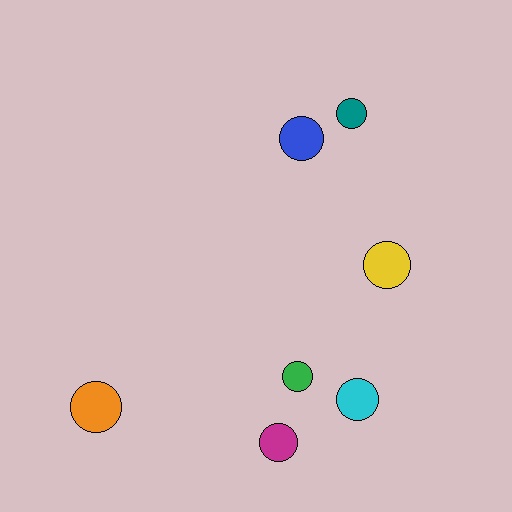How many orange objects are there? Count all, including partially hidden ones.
There is 1 orange object.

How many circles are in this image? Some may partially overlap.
There are 7 circles.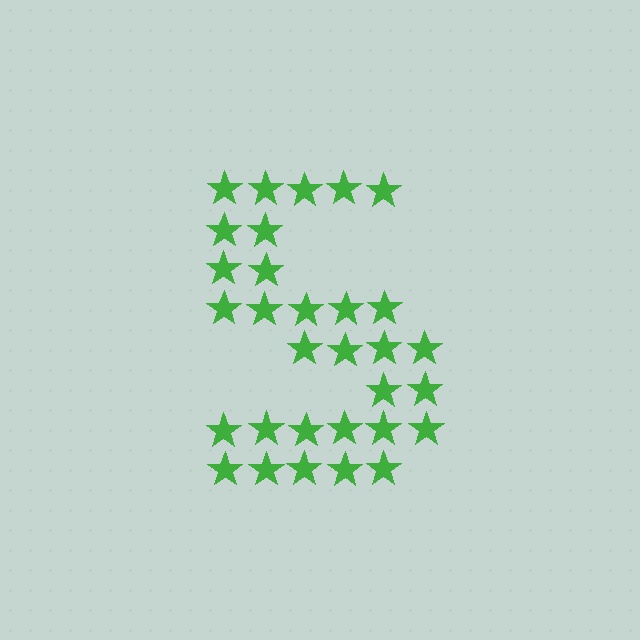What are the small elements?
The small elements are stars.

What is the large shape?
The large shape is the letter S.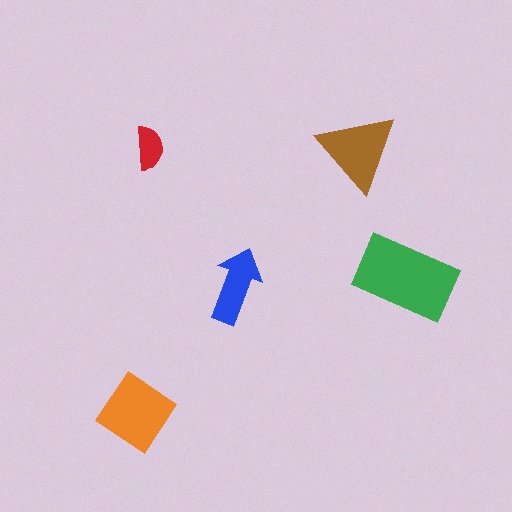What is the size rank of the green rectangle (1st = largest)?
1st.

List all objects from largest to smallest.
The green rectangle, the orange diamond, the brown triangle, the blue arrow, the red semicircle.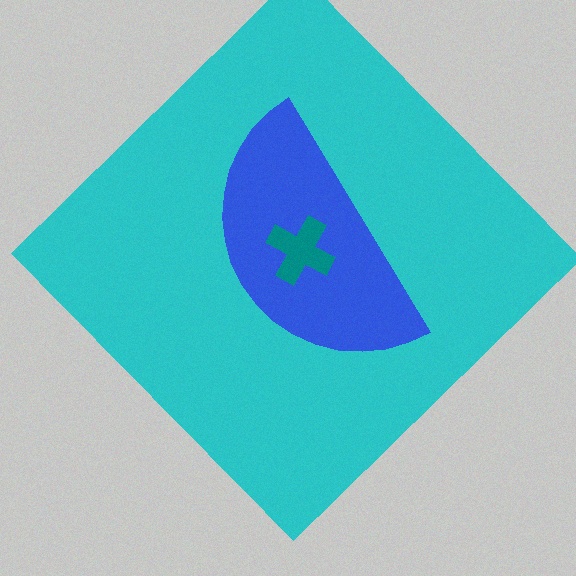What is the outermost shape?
The cyan diamond.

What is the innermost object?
The teal cross.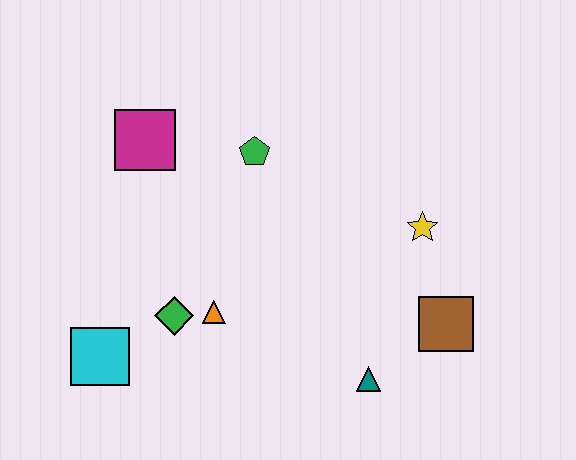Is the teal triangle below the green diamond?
Yes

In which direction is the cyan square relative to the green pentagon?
The cyan square is below the green pentagon.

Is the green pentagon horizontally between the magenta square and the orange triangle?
No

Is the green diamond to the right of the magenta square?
Yes